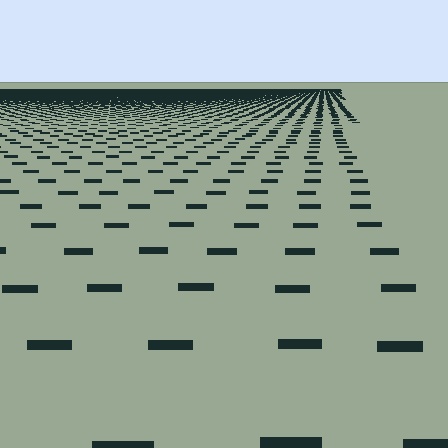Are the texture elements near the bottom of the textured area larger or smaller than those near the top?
Larger. Near the bottom, elements are closer to the viewer and appear at a bigger on-screen size.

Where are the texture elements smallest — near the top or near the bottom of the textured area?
Near the top.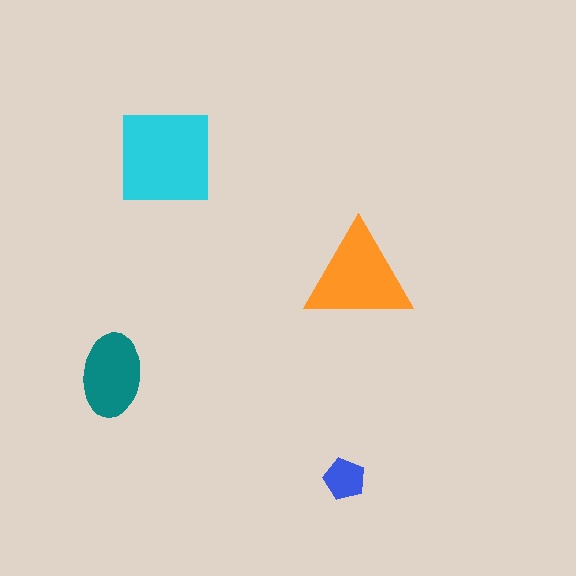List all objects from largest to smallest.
The cyan square, the orange triangle, the teal ellipse, the blue pentagon.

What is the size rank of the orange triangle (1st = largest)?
2nd.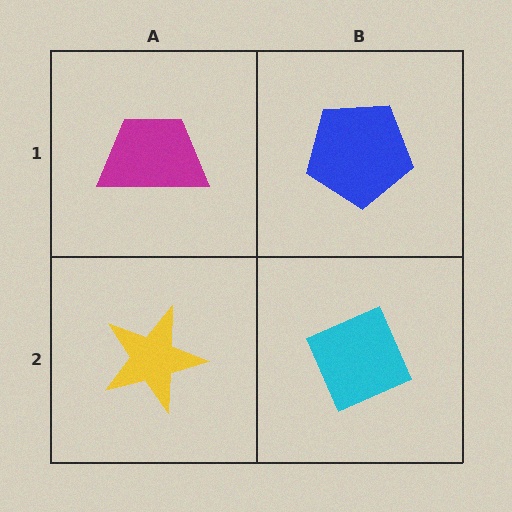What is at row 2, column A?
A yellow star.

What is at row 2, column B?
A cyan diamond.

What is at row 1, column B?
A blue pentagon.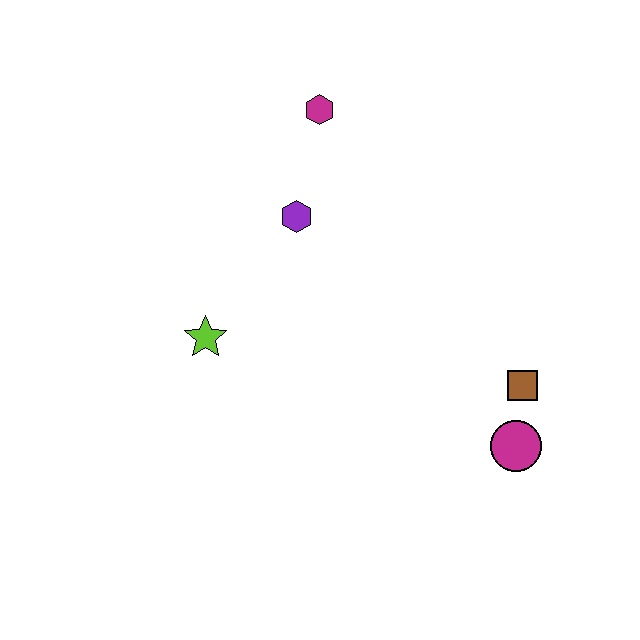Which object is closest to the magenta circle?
The brown square is closest to the magenta circle.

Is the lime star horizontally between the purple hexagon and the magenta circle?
No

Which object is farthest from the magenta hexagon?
The magenta circle is farthest from the magenta hexagon.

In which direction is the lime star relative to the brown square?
The lime star is to the left of the brown square.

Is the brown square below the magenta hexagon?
Yes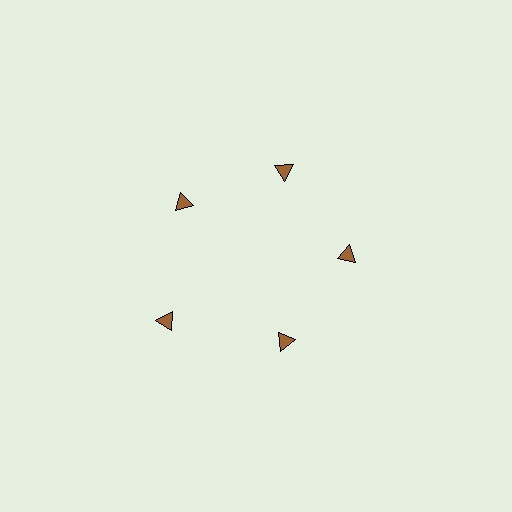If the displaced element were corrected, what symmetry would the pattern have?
It would have 5-fold rotational symmetry — the pattern would map onto itself every 72 degrees.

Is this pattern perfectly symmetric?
No. The 5 brown triangles are arranged in a ring, but one element near the 8 o'clock position is pushed outward from the center, breaking the 5-fold rotational symmetry.